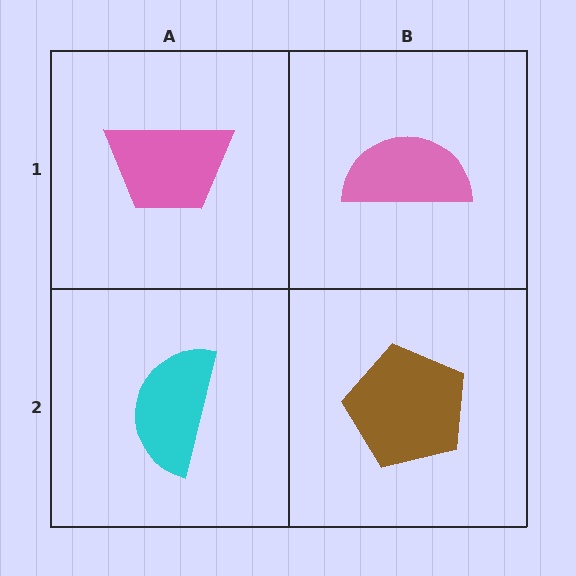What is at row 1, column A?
A pink trapezoid.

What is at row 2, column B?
A brown pentagon.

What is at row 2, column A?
A cyan semicircle.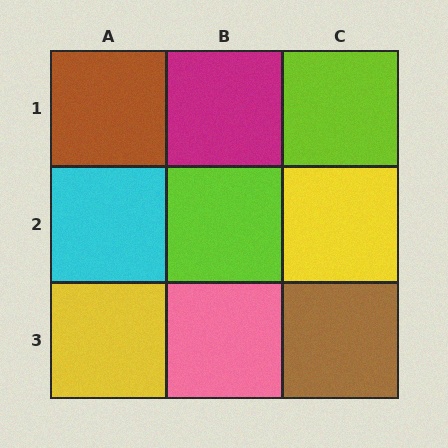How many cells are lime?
2 cells are lime.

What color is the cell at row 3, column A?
Yellow.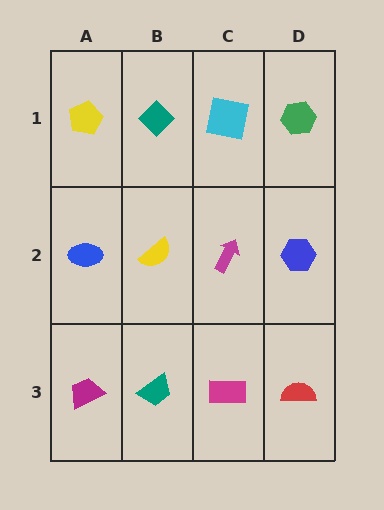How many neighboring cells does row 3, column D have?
2.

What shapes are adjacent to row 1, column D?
A blue hexagon (row 2, column D), a cyan square (row 1, column C).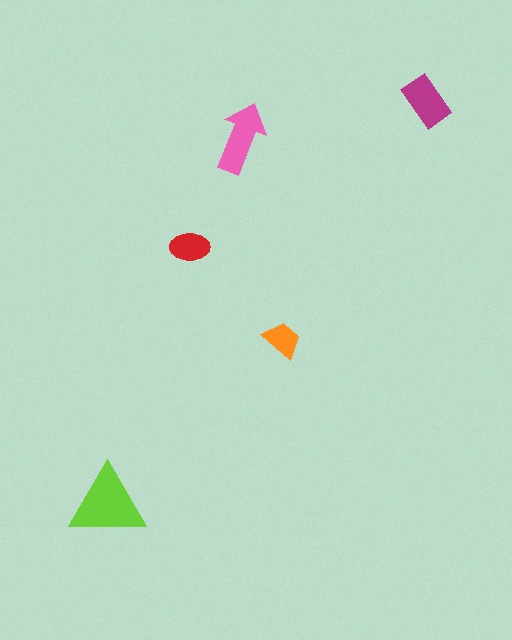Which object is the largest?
The lime triangle.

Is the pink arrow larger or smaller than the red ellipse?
Larger.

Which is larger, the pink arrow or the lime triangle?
The lime triangle.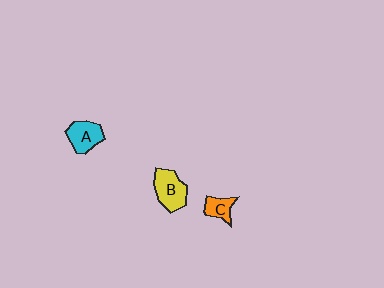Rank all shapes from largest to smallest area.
From largest to smallest: B (yellow), A (cyan), C (orange).